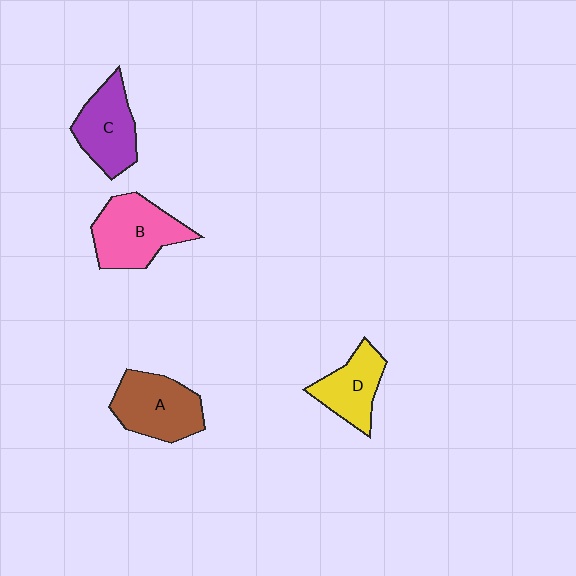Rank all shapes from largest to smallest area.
From largest to smallest: B (pink), A (brown), C (purple), D (yellow).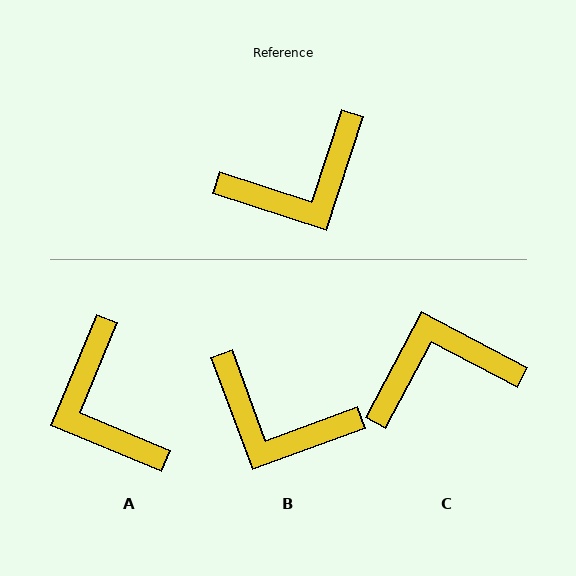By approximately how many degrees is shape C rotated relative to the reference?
Approximately 170 degrees counter-clockwise.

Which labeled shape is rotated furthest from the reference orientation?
C, about 170 degrees away.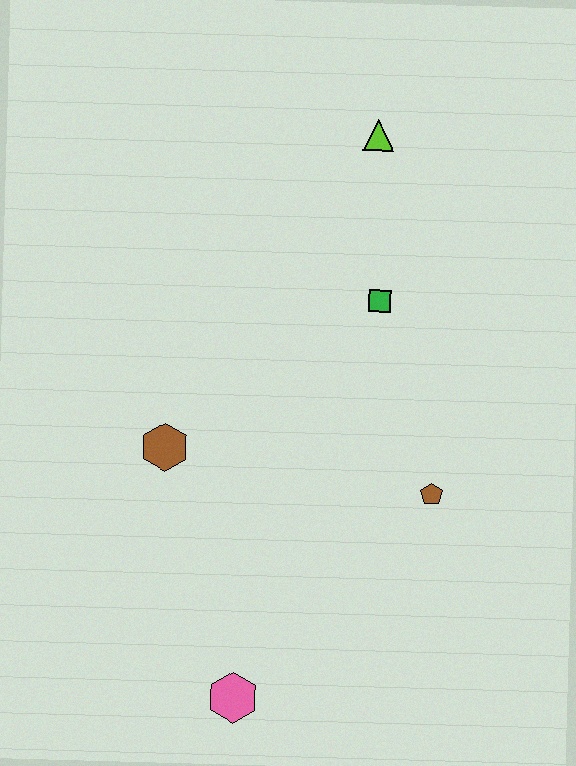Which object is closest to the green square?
The lime triangle is closest to the green square.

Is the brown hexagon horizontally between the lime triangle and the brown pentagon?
No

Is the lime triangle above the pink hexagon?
Yes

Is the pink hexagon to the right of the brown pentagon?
No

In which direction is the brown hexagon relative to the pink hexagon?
The brown hexagon is above the pink hexagon.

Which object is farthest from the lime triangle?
The pink hexagon is farthest from the lime triangle.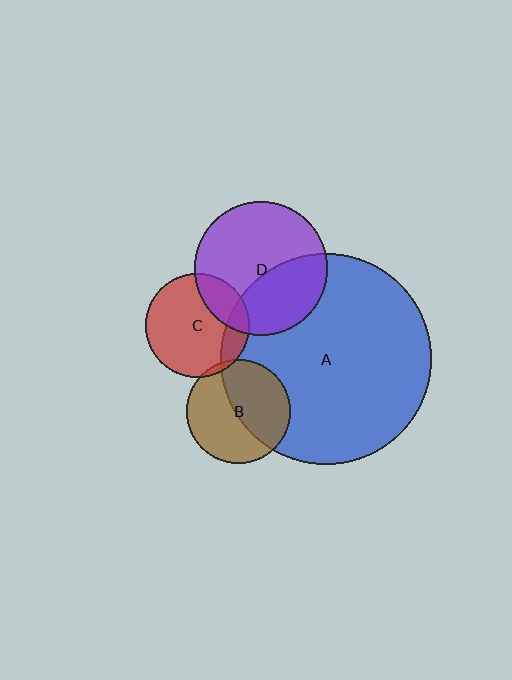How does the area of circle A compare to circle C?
Approximately 4.1 times.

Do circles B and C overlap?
Yes.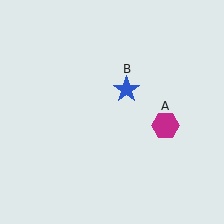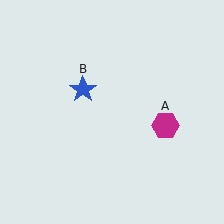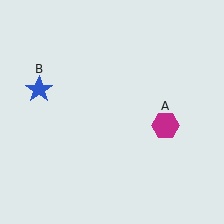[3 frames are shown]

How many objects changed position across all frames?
1 object changed position: blue star (object B).